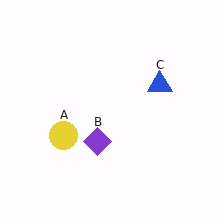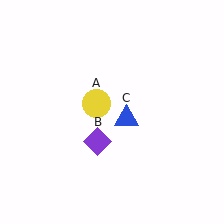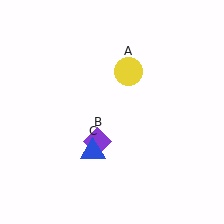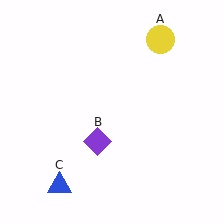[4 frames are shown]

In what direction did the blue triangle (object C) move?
The blue triangle (object C) moved down and to the left.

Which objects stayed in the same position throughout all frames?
Purple diamond (object B) remained stationary.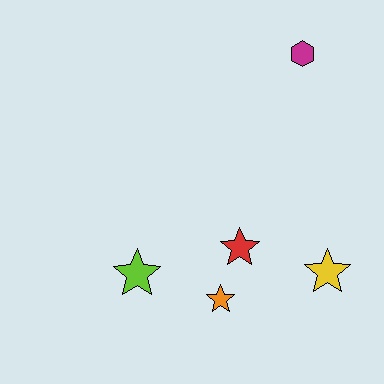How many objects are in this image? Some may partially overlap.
There are 5 objects.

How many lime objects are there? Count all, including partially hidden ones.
There is 1 lime object.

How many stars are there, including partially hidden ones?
There are 4 stars.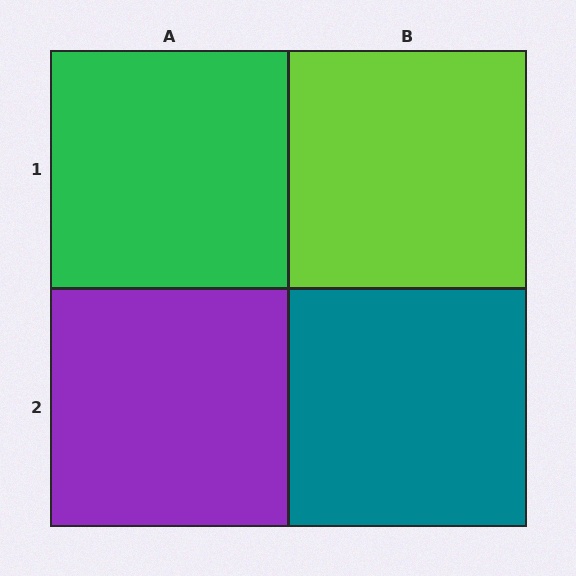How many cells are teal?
1 cell is teal.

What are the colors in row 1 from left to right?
Green, lime.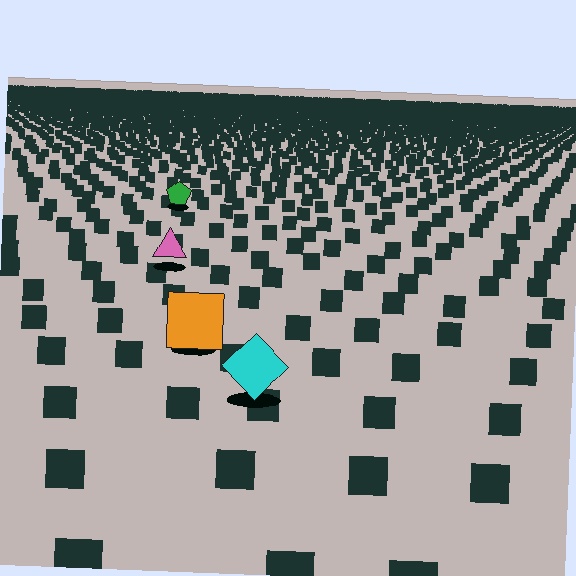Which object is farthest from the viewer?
The green pentagon is farthest from the viewer. It appears smaller and the ground texture around it is denser.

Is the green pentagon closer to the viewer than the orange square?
No. The orange square is closer — you can tell from the texture gradient: the ground texture is coarser near it.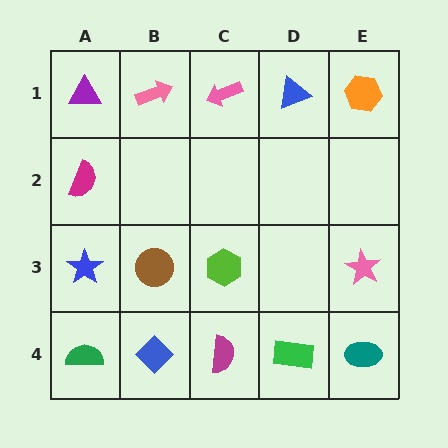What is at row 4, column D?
A green rectangle.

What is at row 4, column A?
A green semicircle.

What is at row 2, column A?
A magenta semicircle.